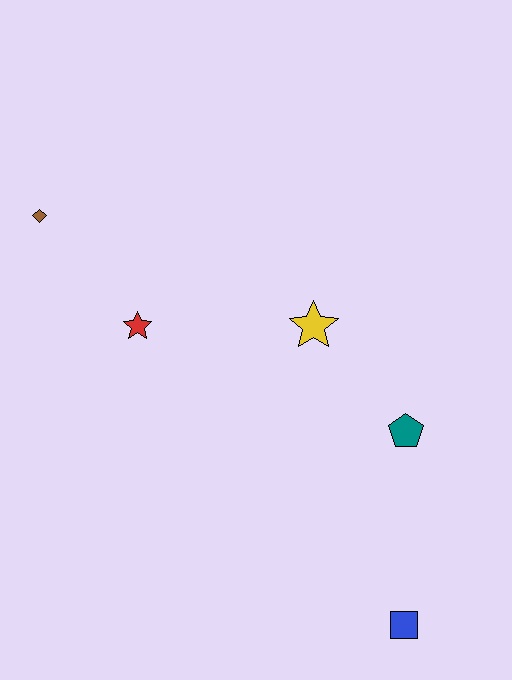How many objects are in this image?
There are 5 objects.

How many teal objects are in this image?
There is 1 teal object.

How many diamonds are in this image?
There is 1 diamond.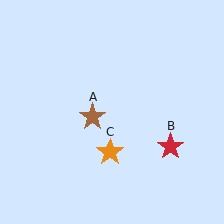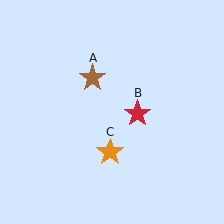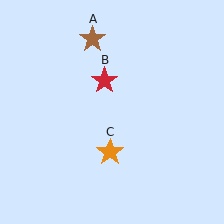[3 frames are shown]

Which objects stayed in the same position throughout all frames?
Orange star (object C) remained stationary.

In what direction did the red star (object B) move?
The red star (object B) moved up and to the left.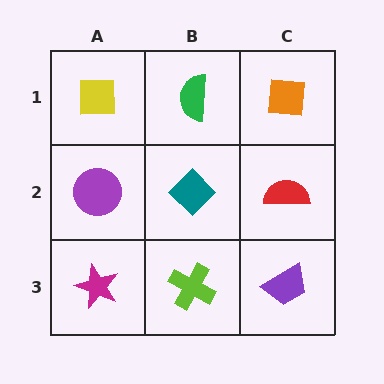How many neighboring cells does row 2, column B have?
4.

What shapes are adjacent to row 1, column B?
A teal diamond (row 2, column B), a yellow square (row 1, column A), an orange square (row 1, column C).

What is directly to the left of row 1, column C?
A green semicircle.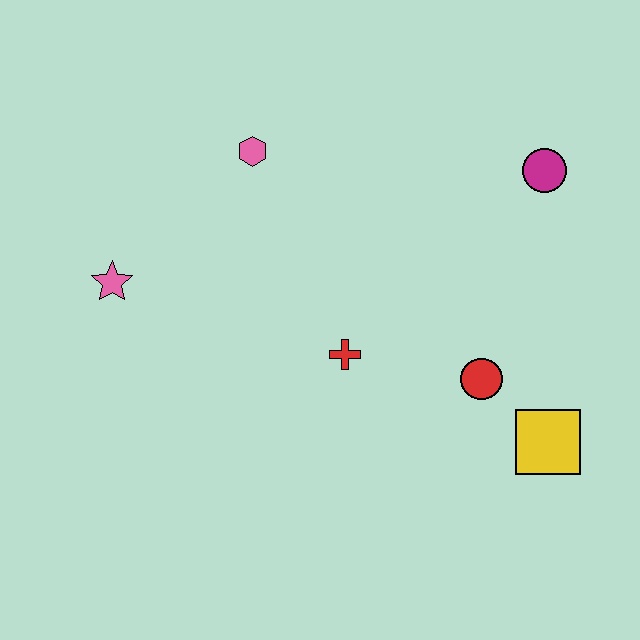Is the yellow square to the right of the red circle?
Yes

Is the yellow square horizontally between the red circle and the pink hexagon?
No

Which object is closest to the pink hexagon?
The pink star is closest to the pink hexagon.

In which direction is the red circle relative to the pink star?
The red circle is to the right of the pink star.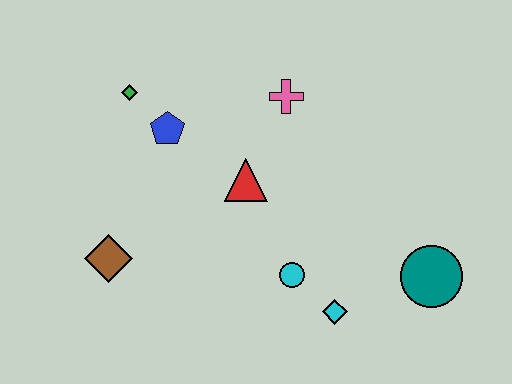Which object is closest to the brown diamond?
The blue pentagon is closest to the brown diamond.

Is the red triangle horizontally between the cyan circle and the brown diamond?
Yes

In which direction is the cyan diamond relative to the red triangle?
The cyan diamond is below the red triangle.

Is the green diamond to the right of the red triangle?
No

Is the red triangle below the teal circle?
No